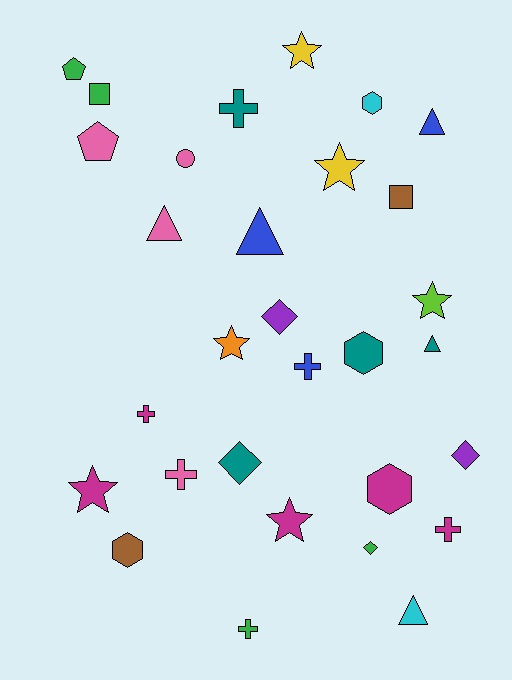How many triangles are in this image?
There are 5 triangles.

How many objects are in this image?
There are 30 objects.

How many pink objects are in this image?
There are 4 pink objects.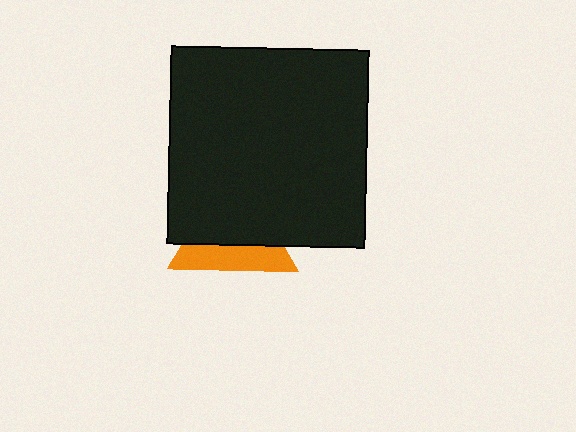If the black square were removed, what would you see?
You would see the complete orange triangle.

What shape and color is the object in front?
The object in front is a black square.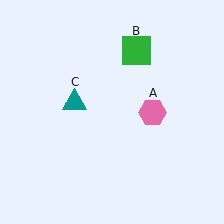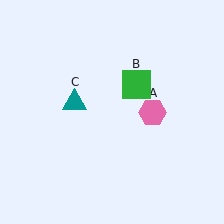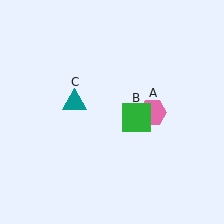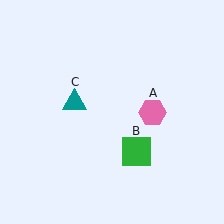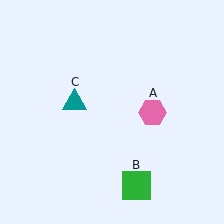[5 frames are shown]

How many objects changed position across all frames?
1 object changed position: green square (object B).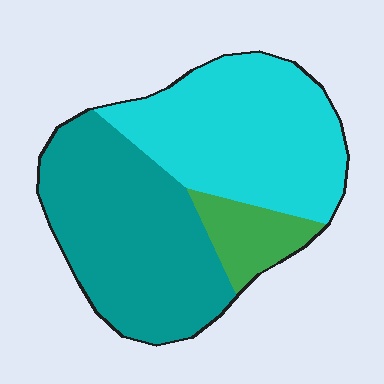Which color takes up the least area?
Green, at roughly 10%.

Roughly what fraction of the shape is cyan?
Cyan takes up about two fifths (2/5) of the shape.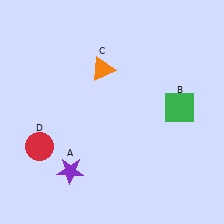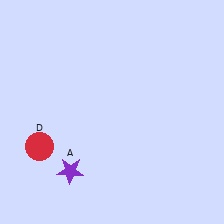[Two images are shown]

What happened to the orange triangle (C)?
The orange triangle (C) was removed in Image 2. It was in the top-left area of Image 1.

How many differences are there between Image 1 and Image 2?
There are 2 differences between the two images.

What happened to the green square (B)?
The green square (B) was removed in Image 2. It was in the top-right area of Image 1.